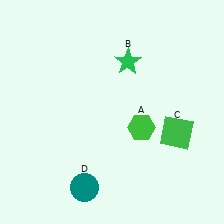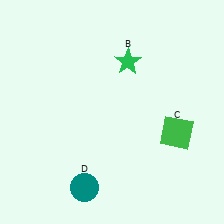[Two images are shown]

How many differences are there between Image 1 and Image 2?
There is 1 difference between the two images.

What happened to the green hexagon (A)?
The green hexagon (A) was removed in Image 2. It was in the bottom-right area of Image 1.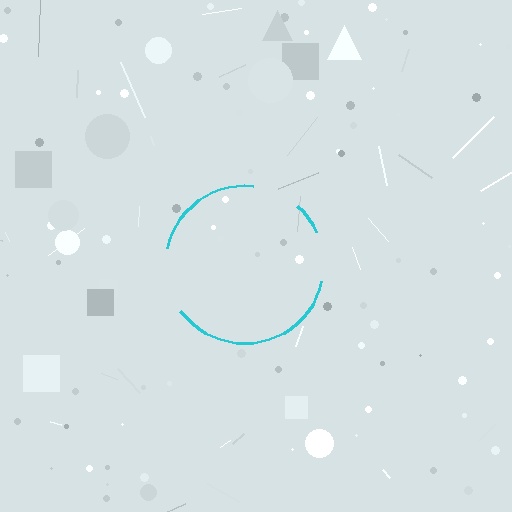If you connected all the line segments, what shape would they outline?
They would outline a circle.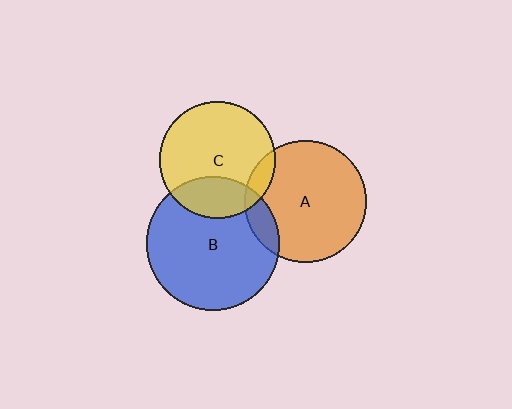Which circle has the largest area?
Circle B (blue).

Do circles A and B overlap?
Yes.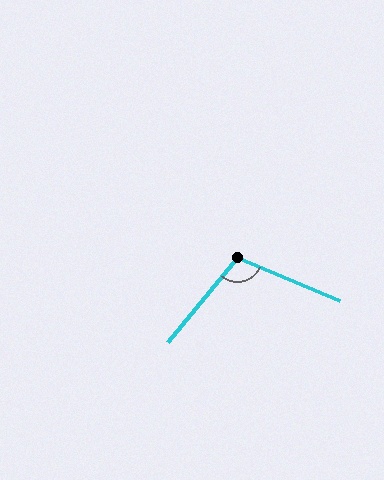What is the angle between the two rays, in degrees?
Approximately 106 degrees.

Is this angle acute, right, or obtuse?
It is obtuse.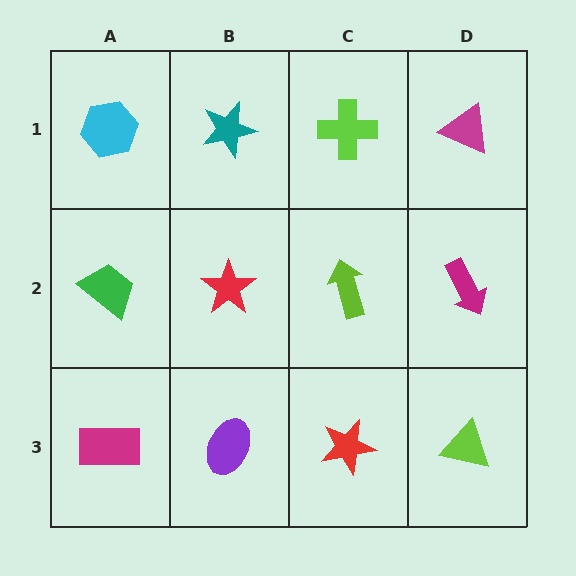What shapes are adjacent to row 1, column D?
A magenta arrow (row 2, column D), a lime cross (row 1, column C).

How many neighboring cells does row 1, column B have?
3.